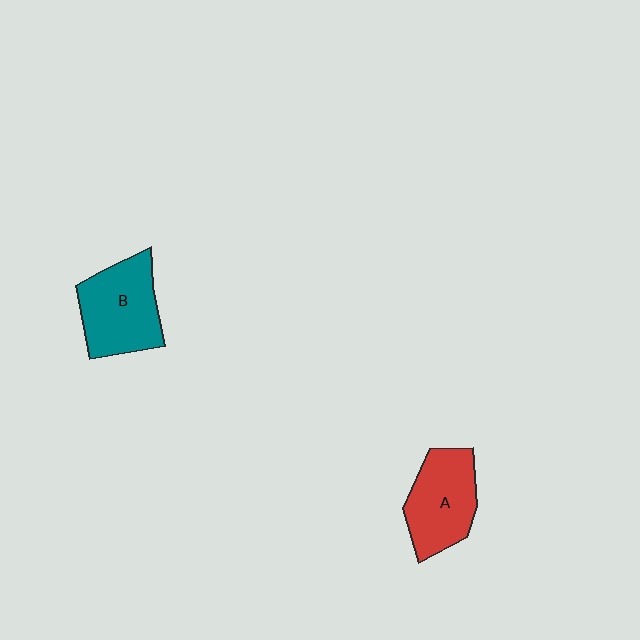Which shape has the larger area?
Shape B (teal).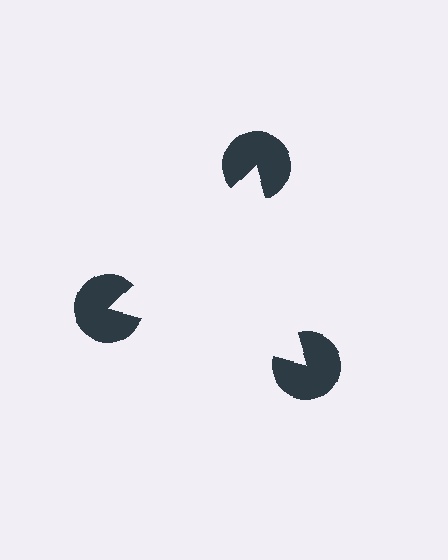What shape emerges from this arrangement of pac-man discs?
An illusory triangle — its edges are inferred from the aligned wedge cuts in the pac-man discs, not physically drawn.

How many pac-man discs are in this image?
There are 3 — one at each vertex of the illusory triangle.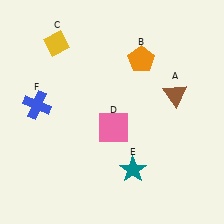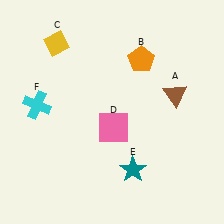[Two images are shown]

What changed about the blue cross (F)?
In Image 1, F is blue. In Image 2, it changed to cyan.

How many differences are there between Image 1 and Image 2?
There is 1 difference between the two images.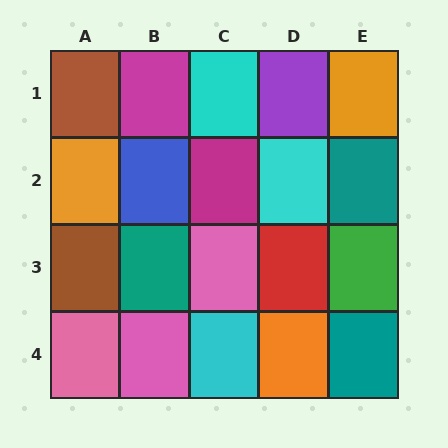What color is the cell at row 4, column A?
Pink.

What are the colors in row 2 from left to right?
Orange, blue, magenta, cyan, teal.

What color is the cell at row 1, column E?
Orange.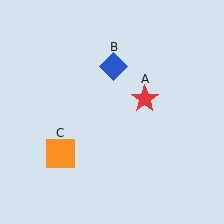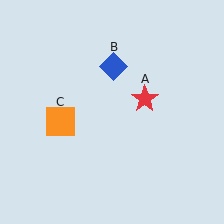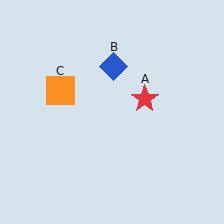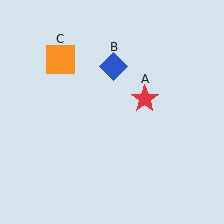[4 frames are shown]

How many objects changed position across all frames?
1 object changed position: orange square (object C).